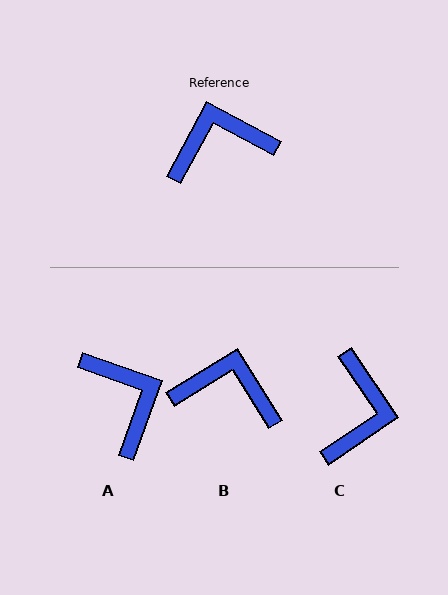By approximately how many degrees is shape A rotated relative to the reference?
Approximately 81 degrees clockwise.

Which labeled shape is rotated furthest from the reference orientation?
C, about 117 degrees away.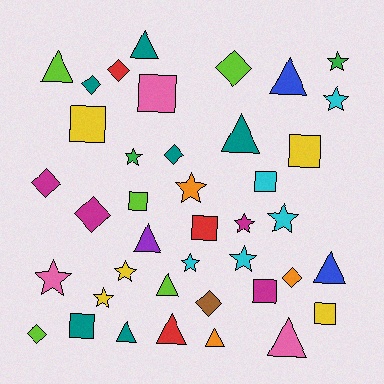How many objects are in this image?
There are 40 objects.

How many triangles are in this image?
There are 11 triangles.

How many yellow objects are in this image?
There are 5 yellow objects.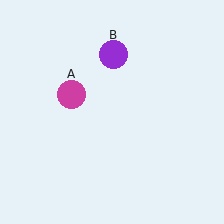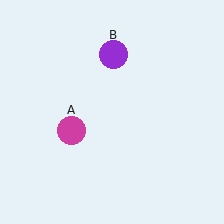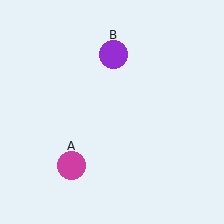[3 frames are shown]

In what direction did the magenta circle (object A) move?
The magenta circle (object A) moved down.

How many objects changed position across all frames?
1 object changed position: magenta circle (object A).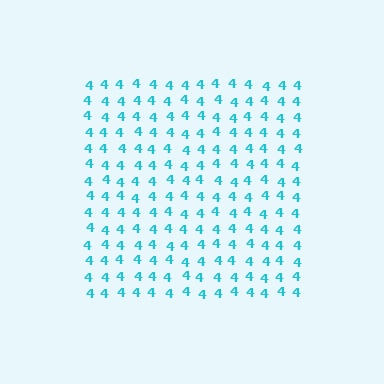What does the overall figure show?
The overall figure shows a square.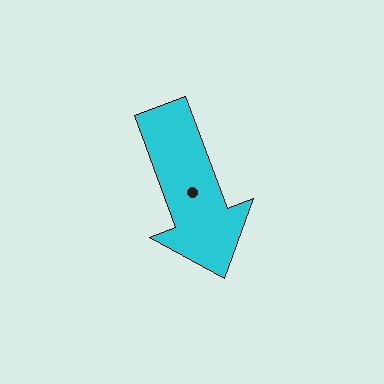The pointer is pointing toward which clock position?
Roughly 5 o'clock.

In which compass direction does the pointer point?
South.